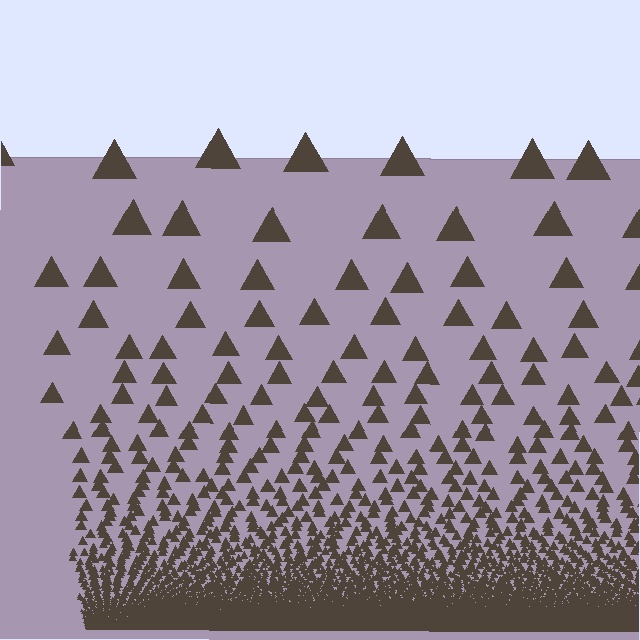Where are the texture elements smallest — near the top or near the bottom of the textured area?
Near the bottom.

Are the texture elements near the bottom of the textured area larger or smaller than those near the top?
Smaller. The gradient is inverted — elements near the bottom are smaller and denser.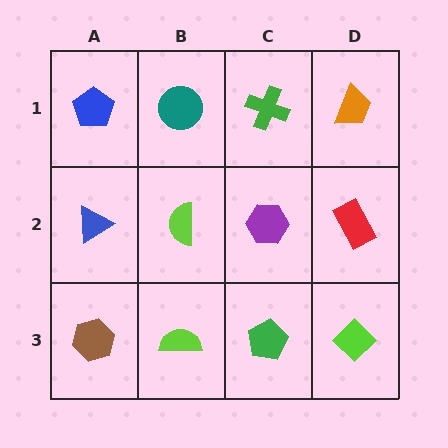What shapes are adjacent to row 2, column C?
A green cross (row 1, column C), a green pentagon (row 3, column C), a lime semicircle (row 2, column B), a red rectangle (row 2, column D).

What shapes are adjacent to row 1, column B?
A lime semicircle (row 2, column B), a blue pentagon (row 1, column A), a green cross (row 1, column C).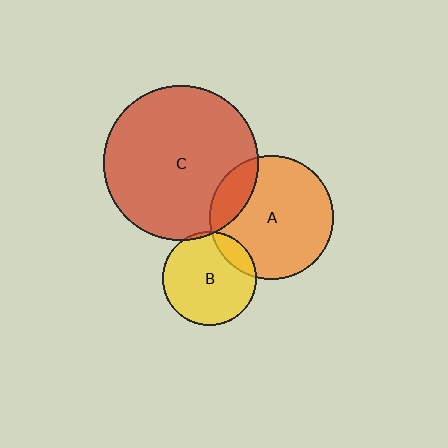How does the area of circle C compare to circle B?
Approximately 2.7 times.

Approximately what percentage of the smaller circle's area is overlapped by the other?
Approximately 5%.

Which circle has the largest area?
Circle C (red).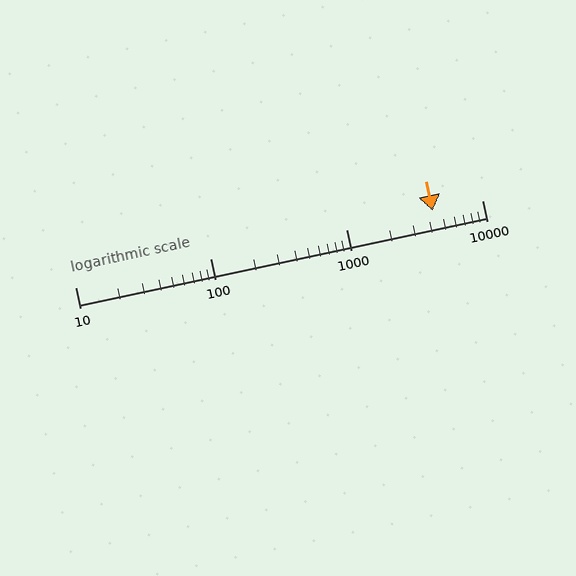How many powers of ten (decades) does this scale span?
The scale spans 3 decades, from 10 to 10000.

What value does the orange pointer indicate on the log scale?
The pointer indicates approximately 4300.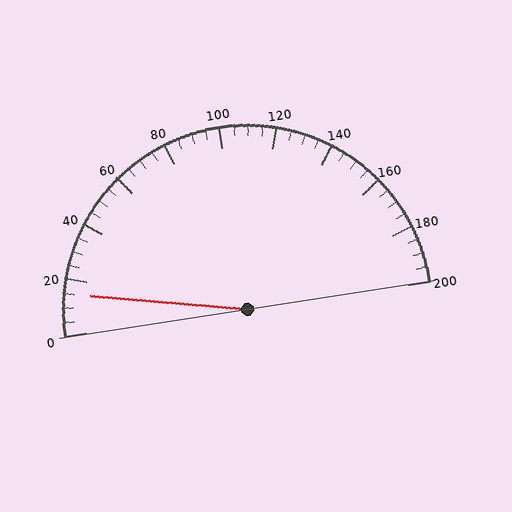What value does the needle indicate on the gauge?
The needle indicates approximately 15.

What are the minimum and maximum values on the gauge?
The gauge ranges from 0 to 200.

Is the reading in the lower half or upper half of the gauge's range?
The reading is in the lower half of the range (0 to 200).